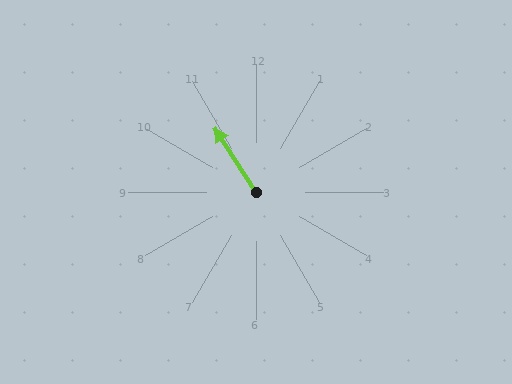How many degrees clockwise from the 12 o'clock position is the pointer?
Approximately 328 degrees.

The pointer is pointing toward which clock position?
Roughly 11 o'clock.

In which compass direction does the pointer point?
Northwest.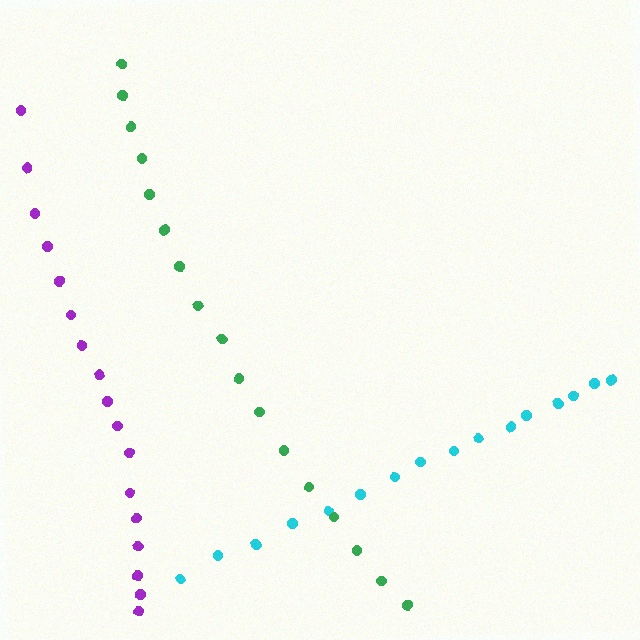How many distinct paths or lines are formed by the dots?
There are 3 distinct paths.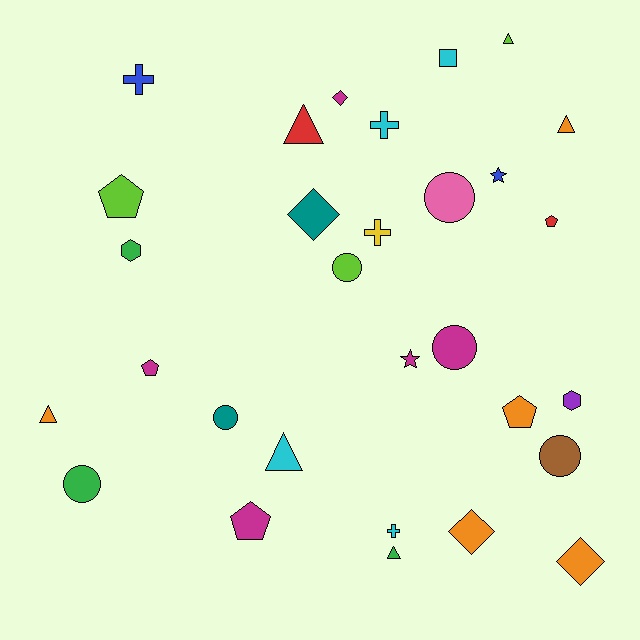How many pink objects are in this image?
There is 1 pink object.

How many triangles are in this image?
There are 6 triangles.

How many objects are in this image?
There are 30 objects.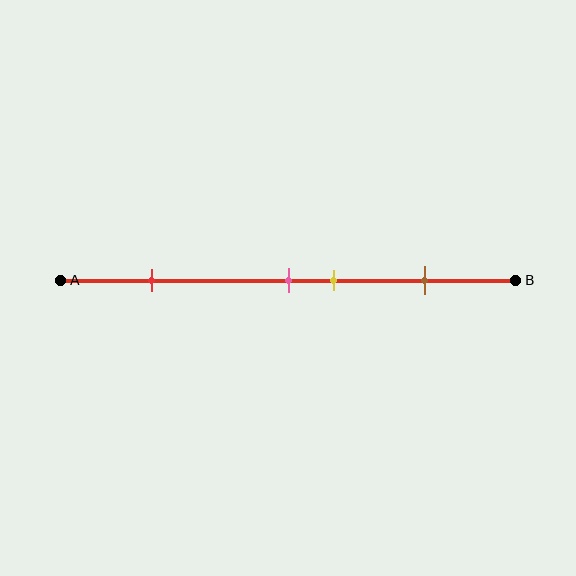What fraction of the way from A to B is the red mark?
The red mark is approximately 20% (0.2) of the way from A to B.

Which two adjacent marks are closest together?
The pink and yellow marks are the closest adjacent pair.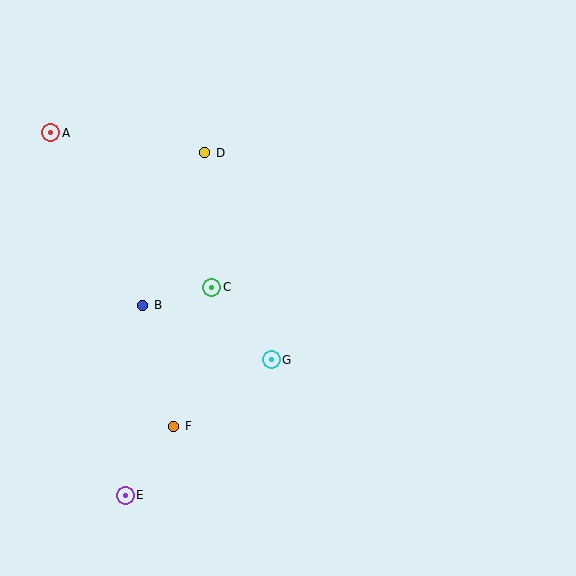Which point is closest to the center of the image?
Point G at (271, 360) is closest to the center.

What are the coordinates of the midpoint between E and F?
The midpoint between E and F is at (150, 461).